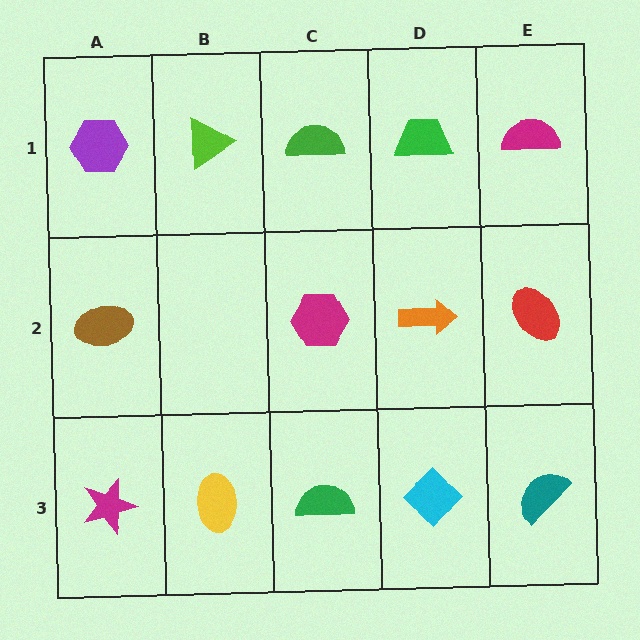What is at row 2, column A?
A brown ellipse.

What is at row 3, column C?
A green semicircle.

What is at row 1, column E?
A magenta semicircle.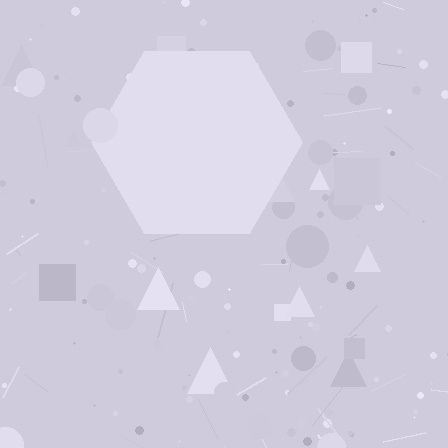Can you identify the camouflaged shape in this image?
The camouflaged shape is a hexagon.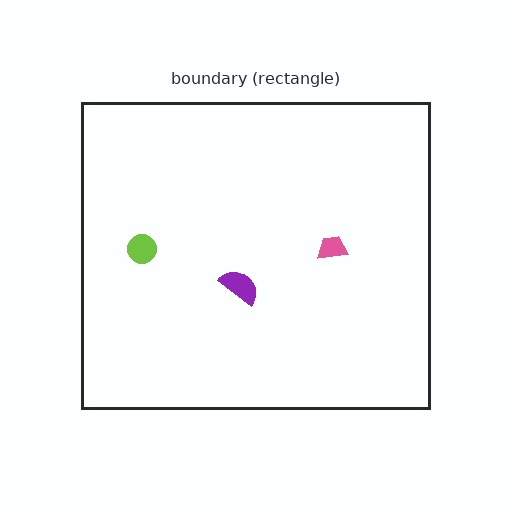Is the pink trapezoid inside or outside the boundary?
Inside.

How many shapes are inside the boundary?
3 inside, 0 outside.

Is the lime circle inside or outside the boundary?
Inside.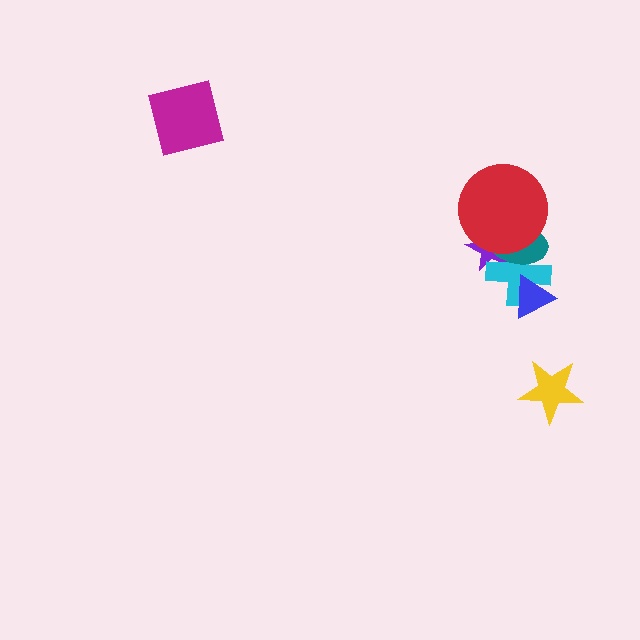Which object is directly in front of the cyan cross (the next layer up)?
The blue triangle is directly in front of the cyan cross.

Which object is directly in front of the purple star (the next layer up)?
The cyan cross is directly in front of the purple star.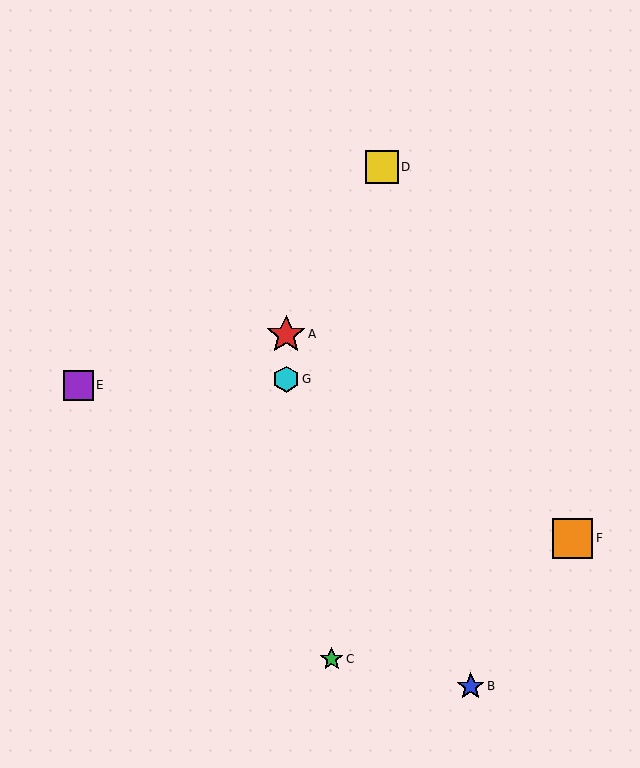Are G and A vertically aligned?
Yes, both are at x≈286.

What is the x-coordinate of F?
Object F is at x≈573.